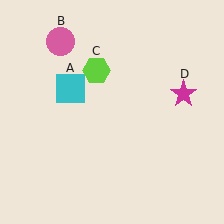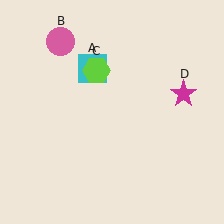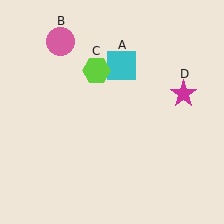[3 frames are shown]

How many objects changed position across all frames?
1 object changed position: cyan square (object A).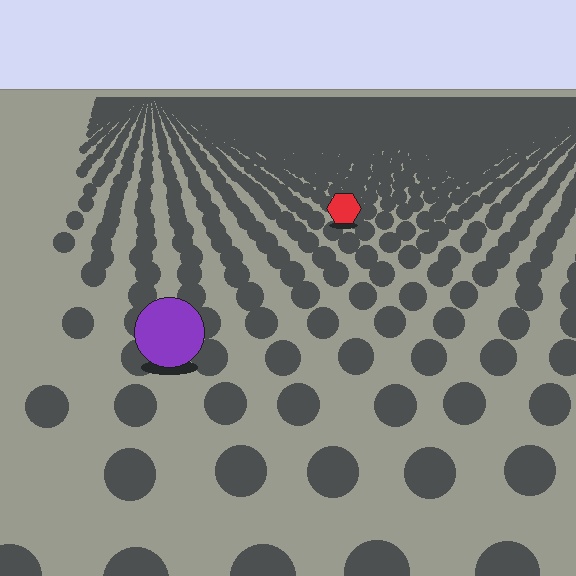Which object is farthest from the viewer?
The red hexagon is farthest from the viewer. It appears smaller and the ground texture around it is denser.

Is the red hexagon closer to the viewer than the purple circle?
No. The purple circle is closer — you can tell from the texture gradient: the ground texture is coarser near it.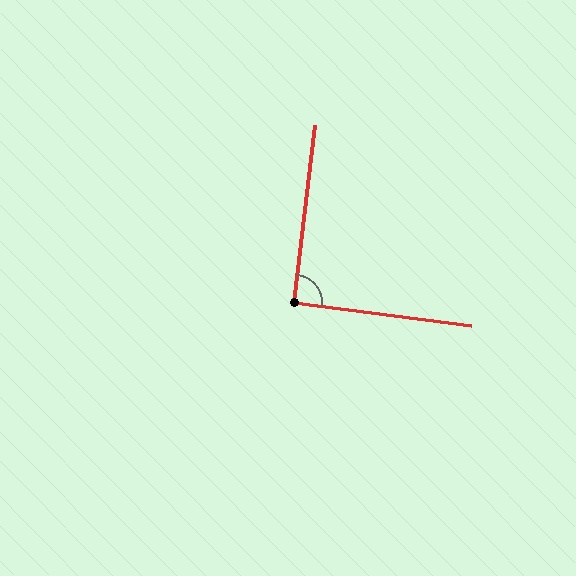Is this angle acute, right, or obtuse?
It is approximately a right angle.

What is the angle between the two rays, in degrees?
Approximately 91 degrees.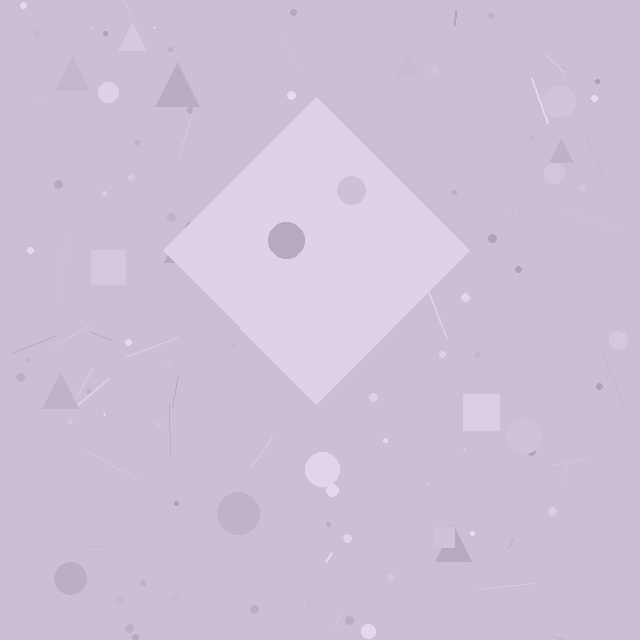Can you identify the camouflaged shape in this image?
The camouflaged shape is a diamond.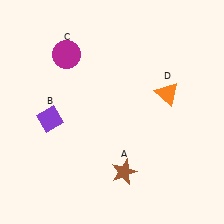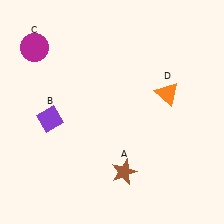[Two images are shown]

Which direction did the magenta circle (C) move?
The magenta circle (C) moved left.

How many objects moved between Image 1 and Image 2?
1 object moved between the two images.